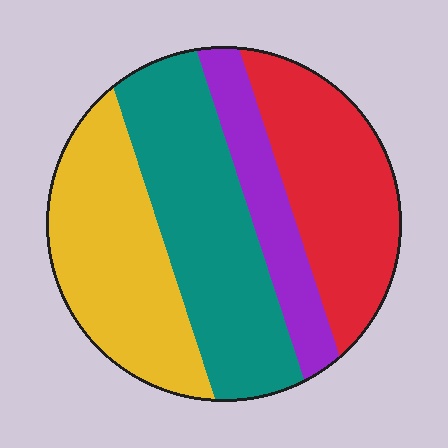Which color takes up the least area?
Purple, at roughly 15%.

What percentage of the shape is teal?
Teal covers around 30% of the shape.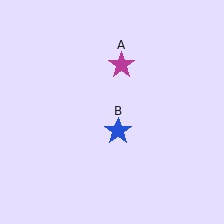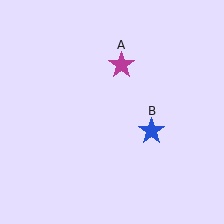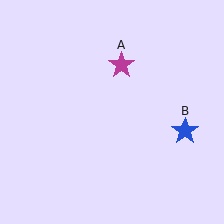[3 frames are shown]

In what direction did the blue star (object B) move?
The blue star (object B) moved right.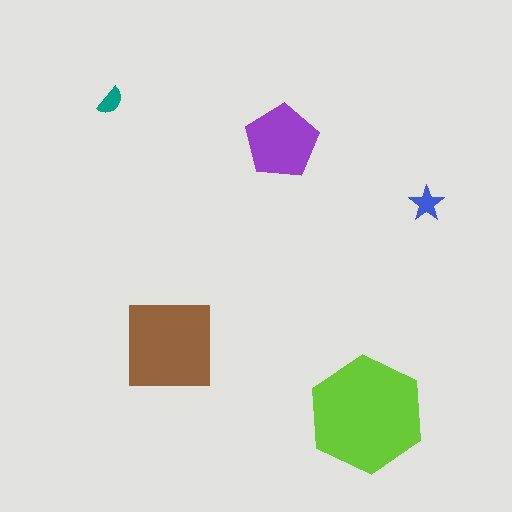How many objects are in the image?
There are 5 objects in the image.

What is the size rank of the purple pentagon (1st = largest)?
3rd.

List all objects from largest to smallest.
The lime hexagon, the brown square, the purple pentagon, the blue star, the teal semicircle.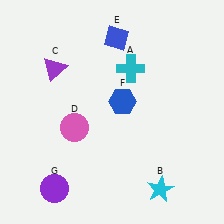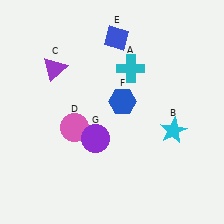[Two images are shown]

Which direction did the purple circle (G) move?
The purple circle (G) moved up.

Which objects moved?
The objects that moved are: the cyan star (B), the purple circle (G).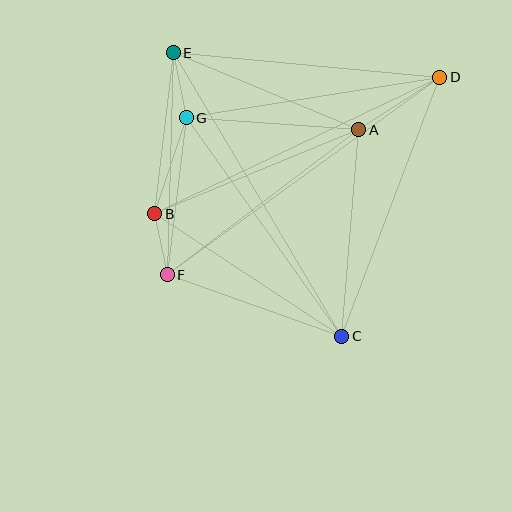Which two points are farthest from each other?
Points D and F are farthest from each other.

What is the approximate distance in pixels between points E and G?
The distance between E and G is approximately 66 pixels.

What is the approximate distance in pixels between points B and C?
The distance between B and C is approximately 224 pixels.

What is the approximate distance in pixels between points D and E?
The distance between D and E is approximately 268 pixels.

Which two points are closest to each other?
Points B and F are closest to each other.